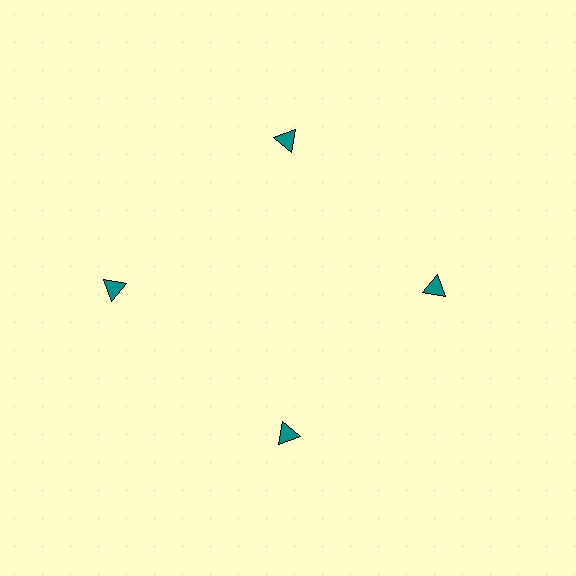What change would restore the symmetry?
The symmetry would be restored by moving it inward, back onto the ring so that all 4 triangles sit at equal angles and equal distance from the center.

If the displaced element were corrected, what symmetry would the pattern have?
It would have 4-fold rotational symmetry — the pattern would map onto itself every 90 degrees.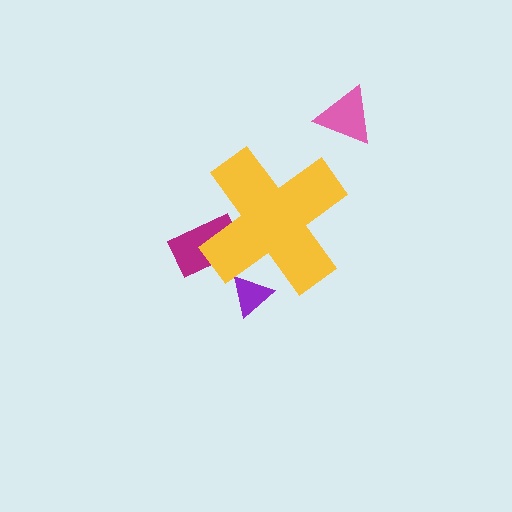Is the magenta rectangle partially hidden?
Yes, the magenta rectangle is partially hidden behind the yellow cross.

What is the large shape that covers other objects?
A yellow cross.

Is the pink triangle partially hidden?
No, the pink triangle is fully visible.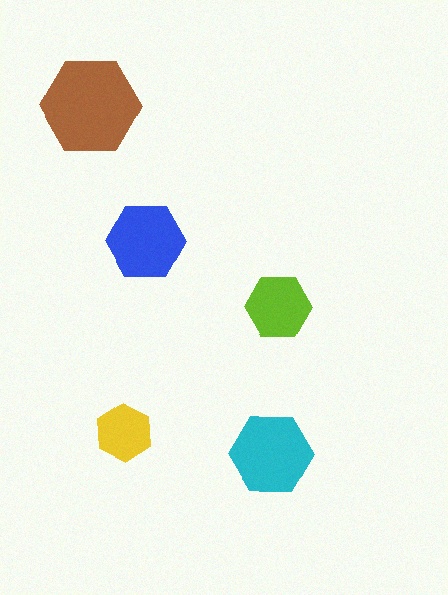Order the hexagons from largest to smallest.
the brown one, the cyan one, the blue one, the lime one, the yellow one.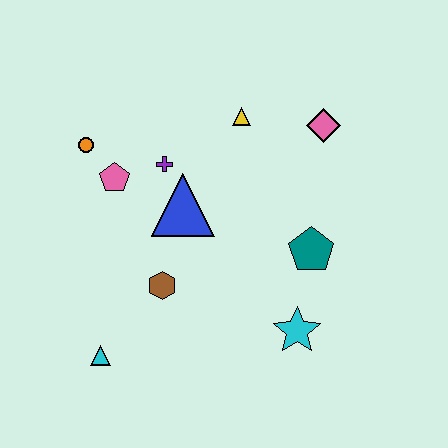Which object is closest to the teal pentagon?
The cyan star is closest to the teal pentagon.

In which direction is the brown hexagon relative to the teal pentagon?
The brown hexagon is to the left of the teal pentagon.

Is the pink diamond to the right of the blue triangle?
Yes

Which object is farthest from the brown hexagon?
The pink diamond is farthest from the brown hexagon.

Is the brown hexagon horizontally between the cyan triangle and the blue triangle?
Yes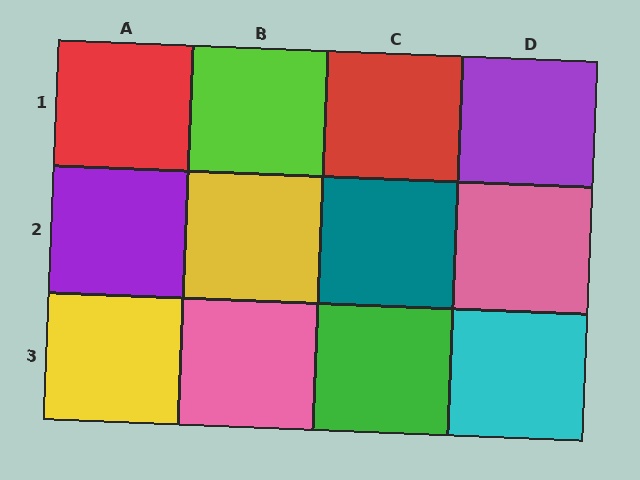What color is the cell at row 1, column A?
Red.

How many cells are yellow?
2 cells are yellow.